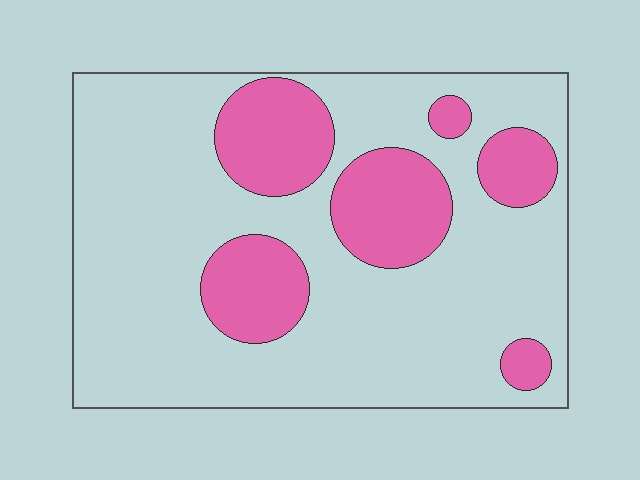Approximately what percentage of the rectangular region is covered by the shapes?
Approximately 25%.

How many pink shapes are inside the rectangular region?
6.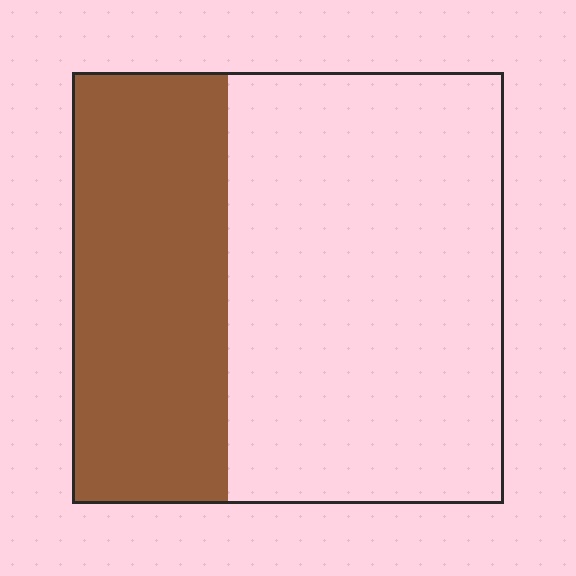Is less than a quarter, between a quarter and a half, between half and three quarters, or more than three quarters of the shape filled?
Between a quarter and a half.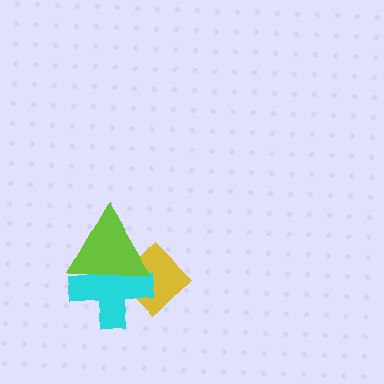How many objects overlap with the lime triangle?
2 objects overlap with the lime triangle.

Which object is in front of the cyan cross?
The lime triangle is in front of the cyan cross.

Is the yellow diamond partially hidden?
Yes, it is partially covered by another shape.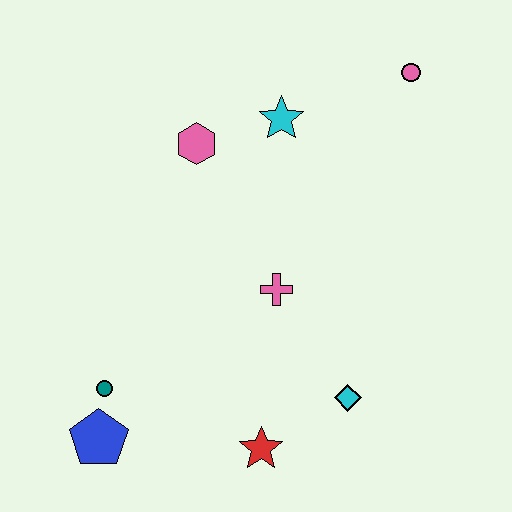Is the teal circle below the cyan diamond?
No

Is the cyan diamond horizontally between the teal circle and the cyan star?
No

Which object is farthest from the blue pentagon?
The pink circle is farthest from the blue pentagon.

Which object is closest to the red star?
The cyan diamond is closest to the red star.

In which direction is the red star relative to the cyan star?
The red star is below the cyan star.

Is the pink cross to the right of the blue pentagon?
Yes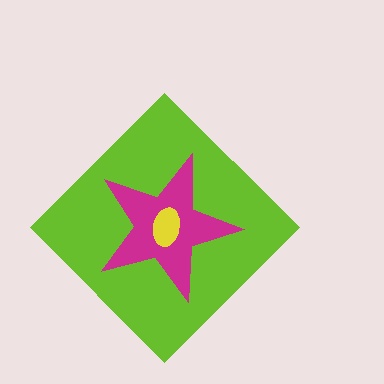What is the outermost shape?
The lime diamond.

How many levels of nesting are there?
3.